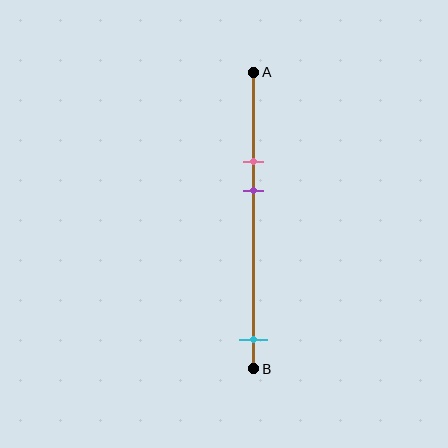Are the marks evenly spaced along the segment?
No, the marks are not evenly spaced.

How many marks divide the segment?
There are 3 marks dividing the segment.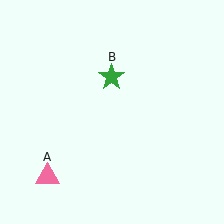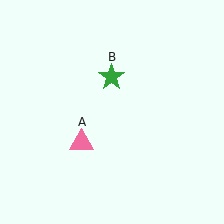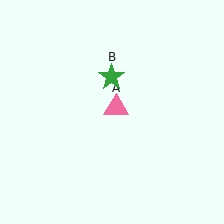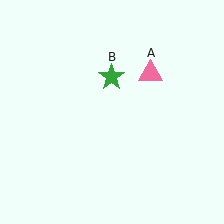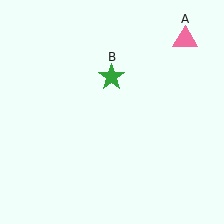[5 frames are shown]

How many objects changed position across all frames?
1 object changed position: pink triangle (object A).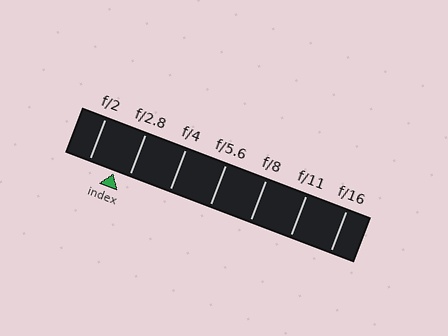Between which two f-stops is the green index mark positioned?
The index mark is between f/2 and f/2.8.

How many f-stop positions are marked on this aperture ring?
There are 7 f-stop positions marked.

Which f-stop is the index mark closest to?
The index mark is closest to f/2.8.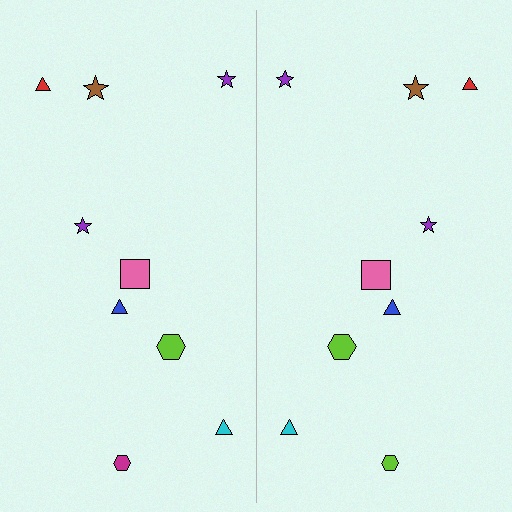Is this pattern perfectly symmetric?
No, the pattern is not perfectly symmetric. The lime hexagon on the right side breaks the symmetry — its mirror counterpart is magenta.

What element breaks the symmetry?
The lime hexagon on the right side breaks the symmetry — its mirror counterpart is magenta.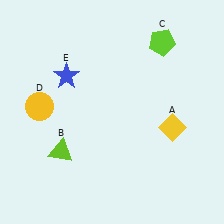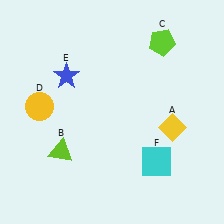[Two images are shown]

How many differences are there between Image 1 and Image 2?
There is 1 difference between the two images.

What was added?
A cyan square (F) was added in Image 2.